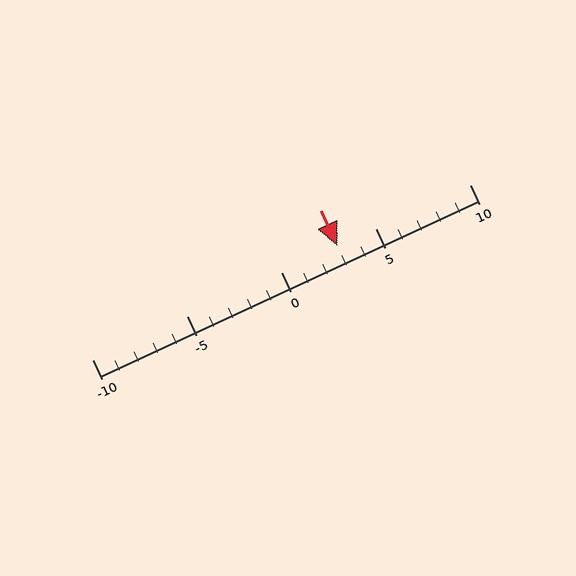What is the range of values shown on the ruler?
The ruler shows values from -10 to 10.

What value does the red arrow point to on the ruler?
The red arrow points to approximately 3.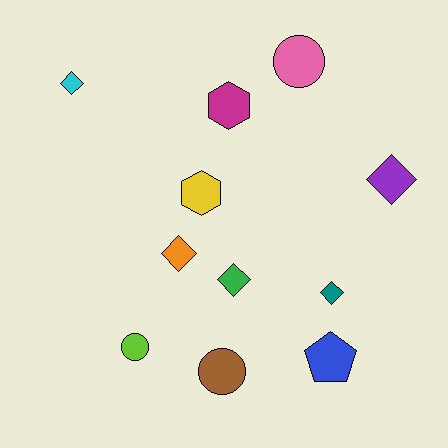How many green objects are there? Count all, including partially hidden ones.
There is 1 green object.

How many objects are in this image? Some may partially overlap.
There are 11 objects.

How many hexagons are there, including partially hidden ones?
There are 2 hexagons.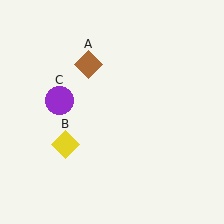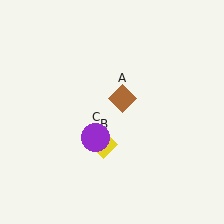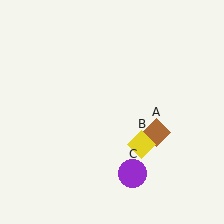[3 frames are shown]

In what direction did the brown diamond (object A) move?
The brown diamond (object A) moved down and to the right.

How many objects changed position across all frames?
3 objects changed position: brown diamond (object A), yellow diamond (object B), purple circle (object C).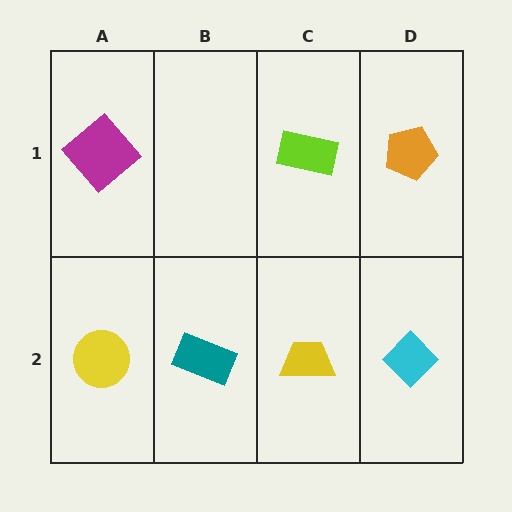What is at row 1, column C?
A lime rectangle.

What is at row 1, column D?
An orange pentagon.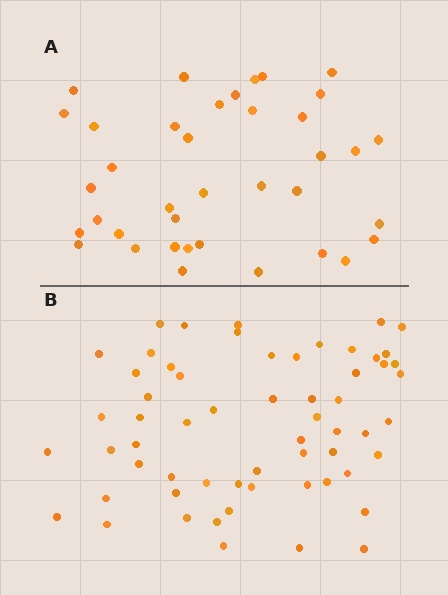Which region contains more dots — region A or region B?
Region B (the bottom region) has more dots.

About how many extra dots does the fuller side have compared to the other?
Region B has approximately 20 more dots than region A.